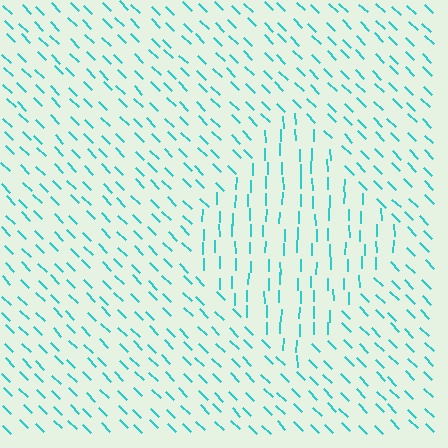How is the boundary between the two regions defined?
The boundary is defined purely by a change in line orientation (approximately 45 degrees difference). All lines are the same color and thickness.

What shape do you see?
I see a diamond.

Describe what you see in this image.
The image is filled with small cyan line segments. A diamond region in the image has lines oriented differently from the surrounding lines, creating a visible texture boundary.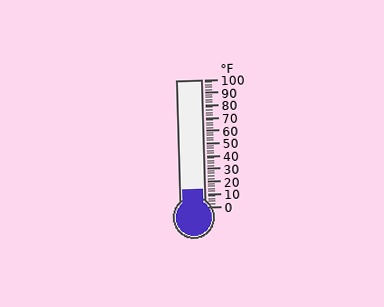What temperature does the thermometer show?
The thermometer shows approximately 14°F.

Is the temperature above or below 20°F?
The temperature is below 20°F.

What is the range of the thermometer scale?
The thermometer scale ranges from 0°F to 100°F.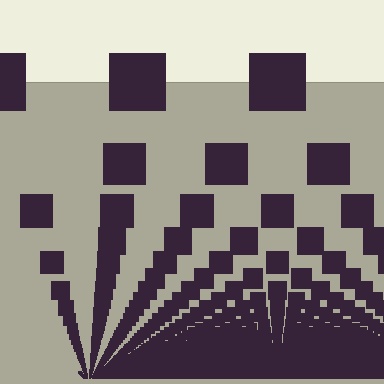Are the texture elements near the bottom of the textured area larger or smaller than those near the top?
Smaller. The gradient is inverted — elements near the bottom are smaller and denser.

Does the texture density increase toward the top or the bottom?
Density increases toward the bottom.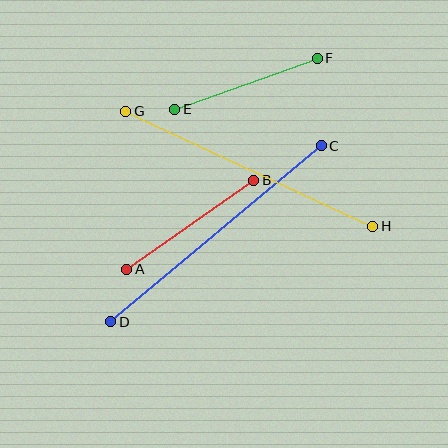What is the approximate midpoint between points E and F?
The midpoint is at approximately (246, 84) pixels.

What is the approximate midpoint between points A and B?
The midpoint is at approximately (190, 225) pixels.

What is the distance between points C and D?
The distance is approximately 274 pixels.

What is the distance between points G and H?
The distance is approximately 272 pixels.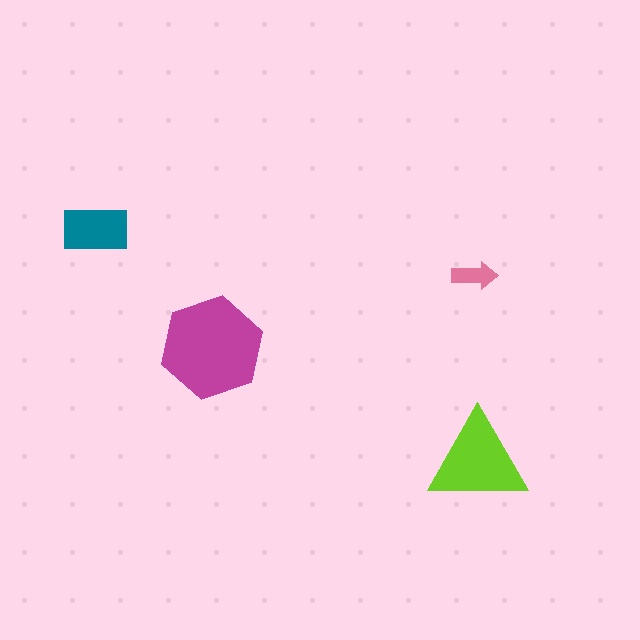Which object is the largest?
The magenta hexagon.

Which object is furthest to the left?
The teal rectangle is leftmost.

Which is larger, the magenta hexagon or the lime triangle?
The magenta hexagon.